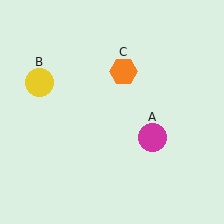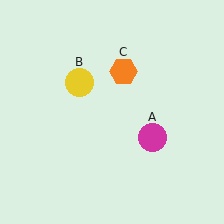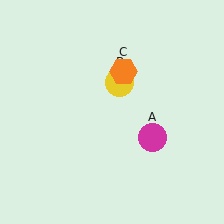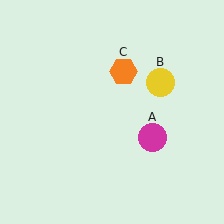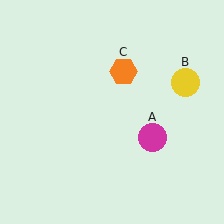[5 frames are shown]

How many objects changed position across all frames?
1 object changed position: yellow circle (object B).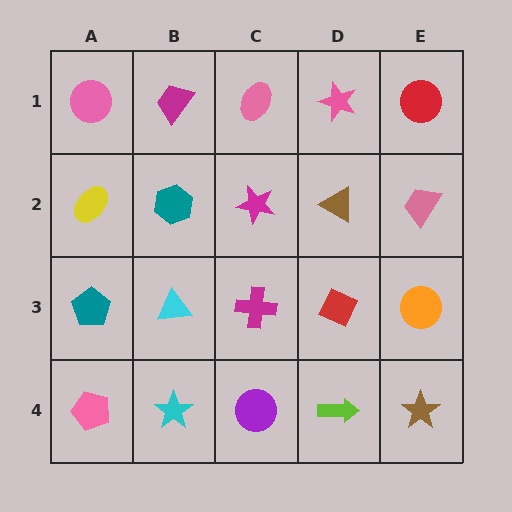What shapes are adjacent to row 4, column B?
A cyan triangle (row 3, column B), a pink pentagon (row 4, column A), a purple circle (row 4, column C).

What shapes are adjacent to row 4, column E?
An orange circle (row 3, column E), a lime arrow (row 4, column D).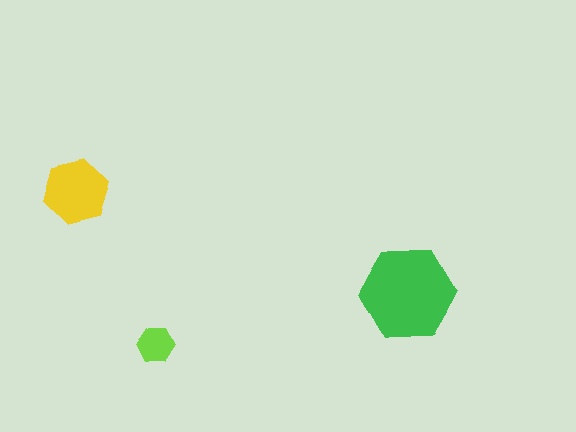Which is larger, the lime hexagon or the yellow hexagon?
The yellow one.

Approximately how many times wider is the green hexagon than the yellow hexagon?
About 1.5 times wider.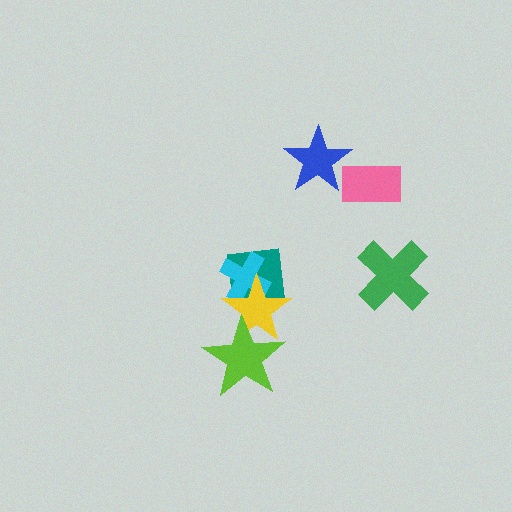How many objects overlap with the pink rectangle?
0 objects overlap with the pink rectangle.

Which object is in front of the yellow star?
The lime star is in front of the yellow star.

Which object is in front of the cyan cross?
The yellow star is in front of the cyan cross.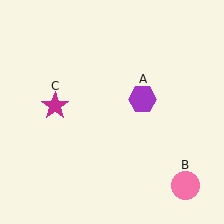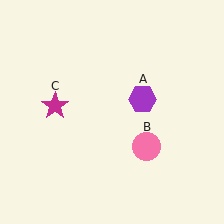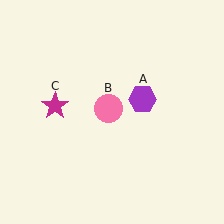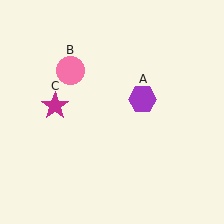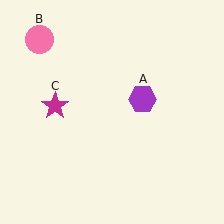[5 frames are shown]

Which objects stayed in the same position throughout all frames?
Purple hexagon (object A) and magenta star (object C) remained stationary.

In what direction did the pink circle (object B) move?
The pink circle (object B) moved up and to the left.